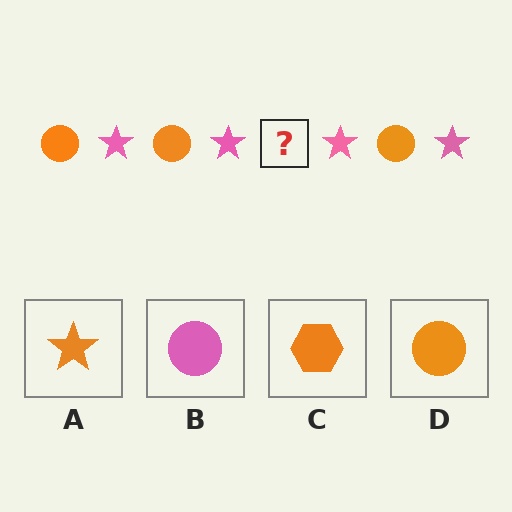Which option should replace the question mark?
Option D.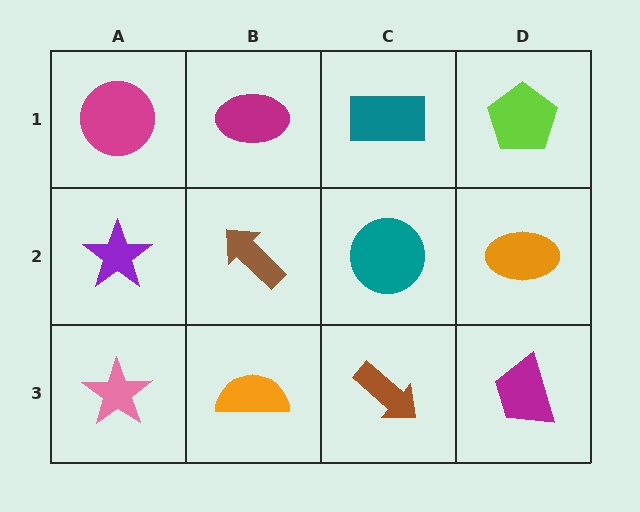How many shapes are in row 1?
4 shapes.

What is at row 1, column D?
A lime pentagon.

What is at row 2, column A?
A purple star.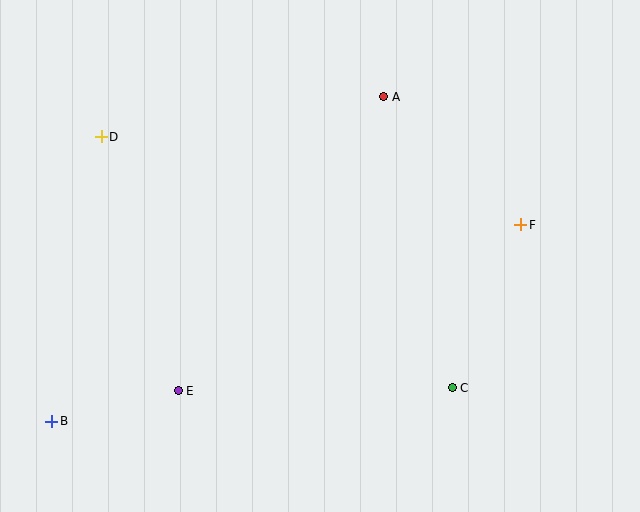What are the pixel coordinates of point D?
Point D is at (101, 137).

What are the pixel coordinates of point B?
Point B is at (52, 421).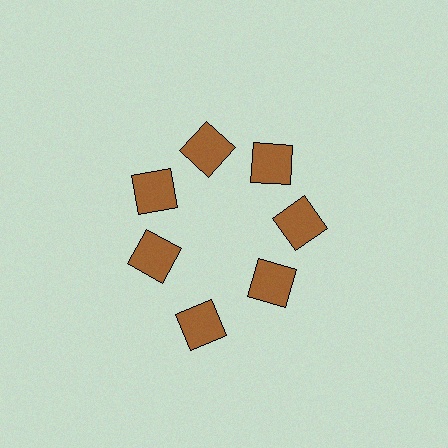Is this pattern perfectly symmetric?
No. The 7 brown squares are arranged in a ring, but one element near the 6 o'clock position is pushed outward from the center, breaking the 7-fold rotational symmetry.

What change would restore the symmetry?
The symmetry would be restored by moving it inward, back onto the ring so that all 7 squares sit at equal angles and equal distance from the center.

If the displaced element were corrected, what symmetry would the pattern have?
It would have 7-fold rotational symmetry — the pattern would map onto itself every 51 degrees.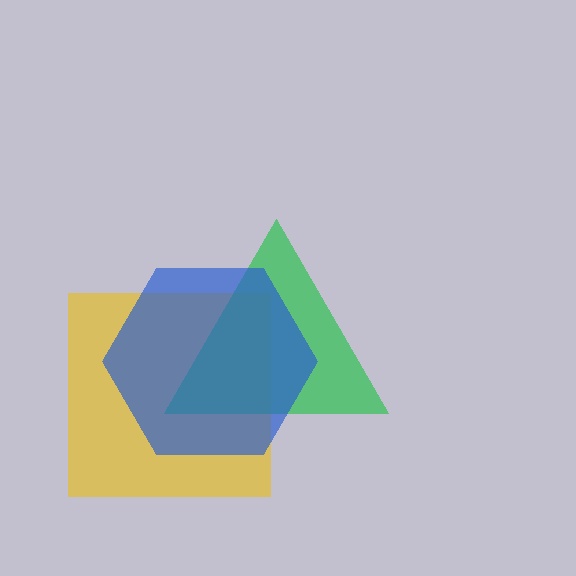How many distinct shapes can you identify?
There are 3 distinct shapes: a yellow square, a green triangle, a blue hexagon.